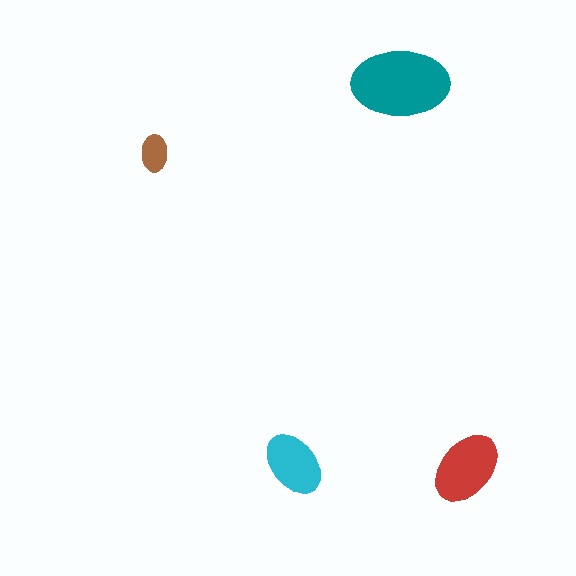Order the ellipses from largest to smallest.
the teal one, the red one, the cyan one, the brown one.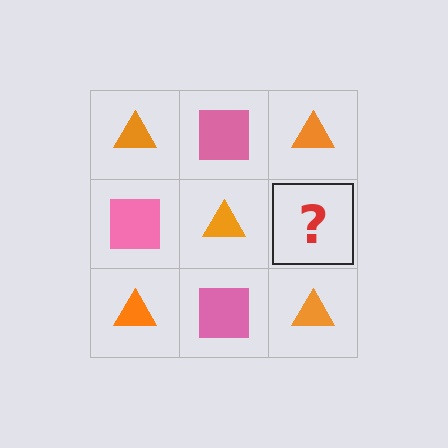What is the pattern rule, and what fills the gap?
The rule is that it alternates orange triangle and pink square in a checkerboard pattern. The gap should be filled with a pink square.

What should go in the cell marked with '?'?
The missing cell should contain a pink square.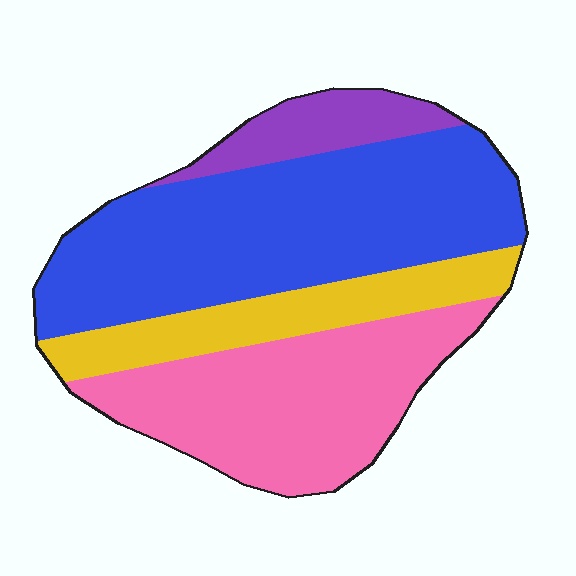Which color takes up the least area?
Purple, at roughly 10%.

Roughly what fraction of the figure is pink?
Pink covers around 30% of the figure.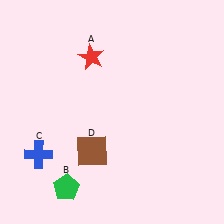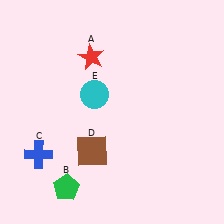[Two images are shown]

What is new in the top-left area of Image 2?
A cyan circle (E) was added in the top-left area of Image 2.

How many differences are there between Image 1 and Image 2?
There is 1 difference between the two images.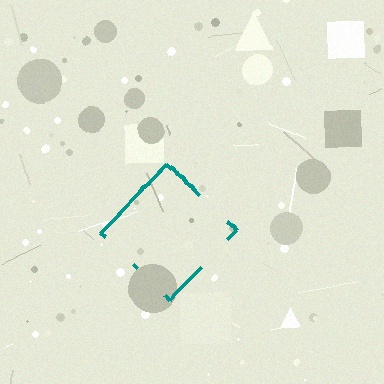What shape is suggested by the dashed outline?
The dashed outline suggests a diamond.